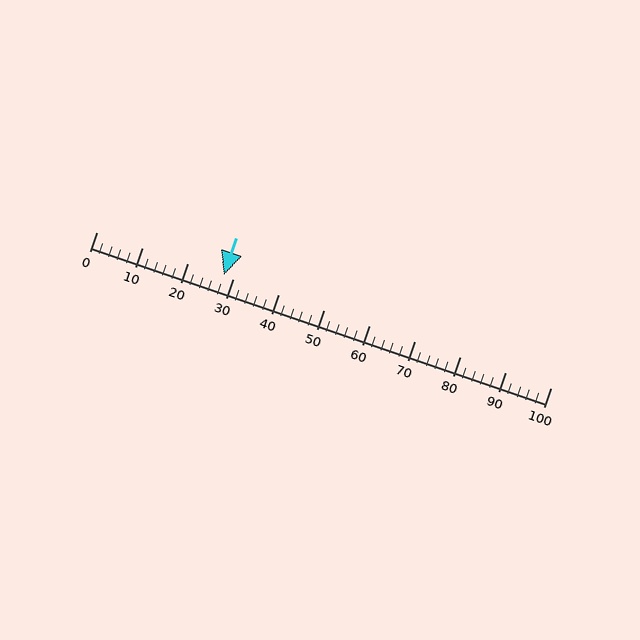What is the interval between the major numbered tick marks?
The major tick marks are spaced 10 units apart.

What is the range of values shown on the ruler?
The ruler shows values from 0 to 100.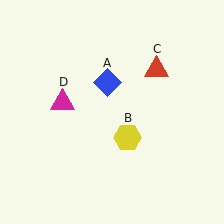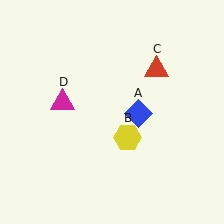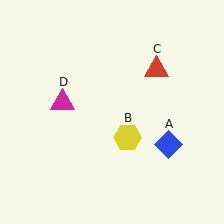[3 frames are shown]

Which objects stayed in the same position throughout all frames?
Yellow hexagon (object B) and red triangle (object C) and magenta triangle (object D) remained stationary.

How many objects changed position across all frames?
1 object changed position: blue diamond (object A).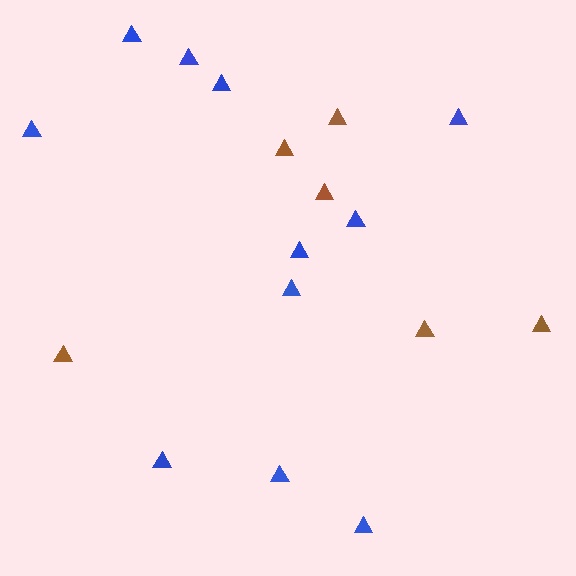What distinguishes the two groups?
There are 2 groups: one group of blue triangles (11) and one group of brown triangles (6).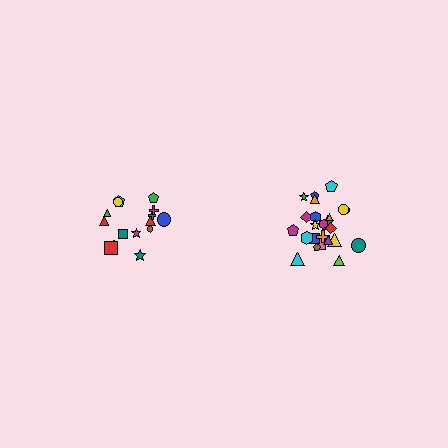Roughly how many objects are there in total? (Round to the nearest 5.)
Roughly 40 objects in total.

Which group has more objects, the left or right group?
The right group.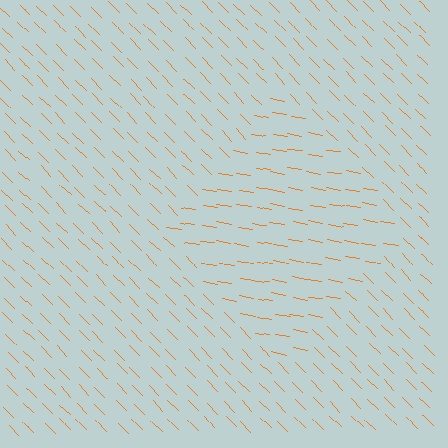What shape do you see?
I see a diamond.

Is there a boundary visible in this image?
Yes, there is a texture boundary formed by a change in line orientation.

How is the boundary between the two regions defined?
The boundary is defined purely by a change in line orientation (approximately 36 degrees difference). All lines are the same color and thickness.